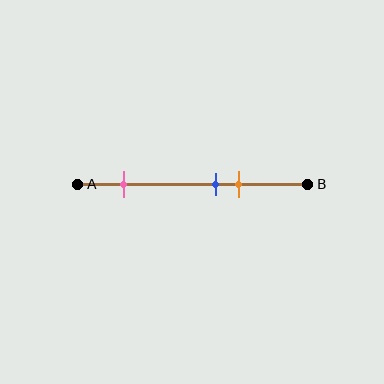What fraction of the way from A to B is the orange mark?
The orange mark is approximately 70% (0.7) of the way from A to B.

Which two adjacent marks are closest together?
The blue and orange marks are the closest adjacent pair.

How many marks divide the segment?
There are 3 marks dividing the segment.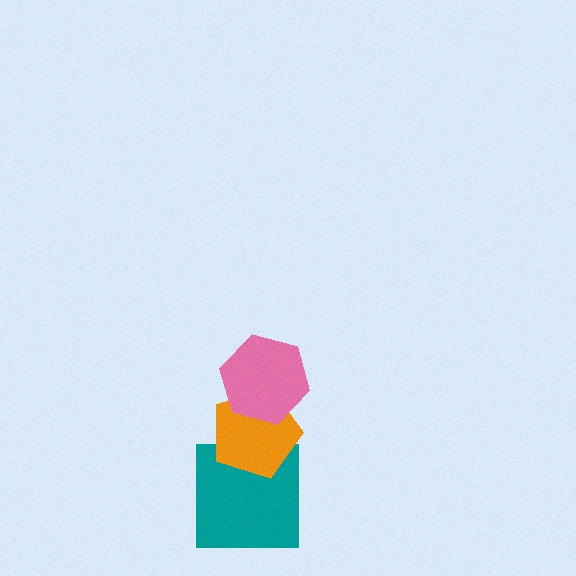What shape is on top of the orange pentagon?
The pink hexagon is on top of the orange pentagon.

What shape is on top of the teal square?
The orange pentagon is on top of the teal square.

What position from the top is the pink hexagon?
The pink hexagon is 1st from the top.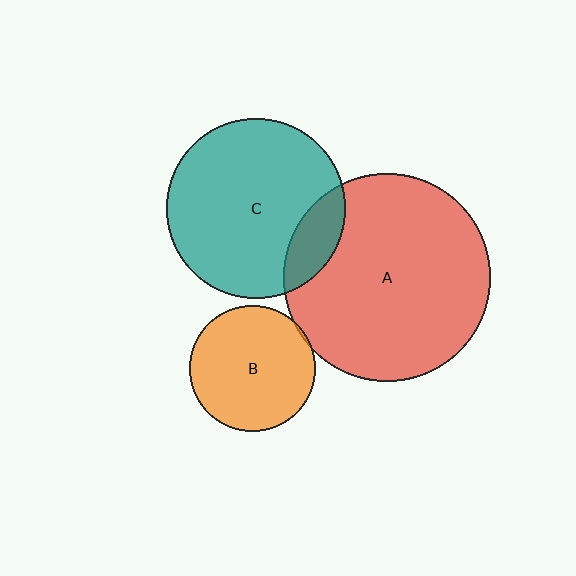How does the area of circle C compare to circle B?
Approximately 2.1 times.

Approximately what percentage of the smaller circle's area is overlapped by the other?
Approximately 15%.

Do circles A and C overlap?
Yes.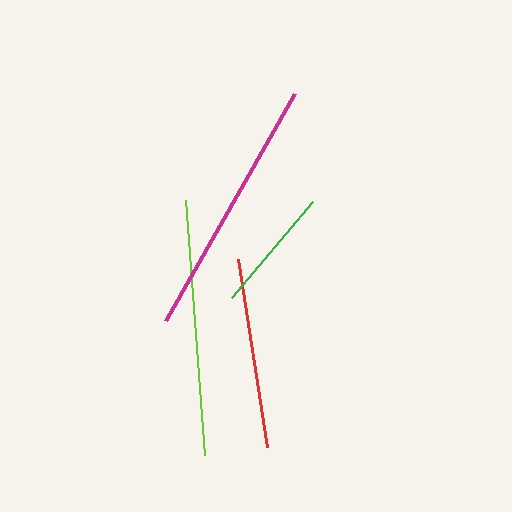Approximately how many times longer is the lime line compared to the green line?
The lime line is approximately 2.0 times the length of the green line.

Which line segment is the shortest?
The green line is the shortest at approximately 126 pixels.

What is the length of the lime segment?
The lime segment is approximately 255 pixels long.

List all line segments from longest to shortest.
From longest to shortest: magenta, lime, red, green.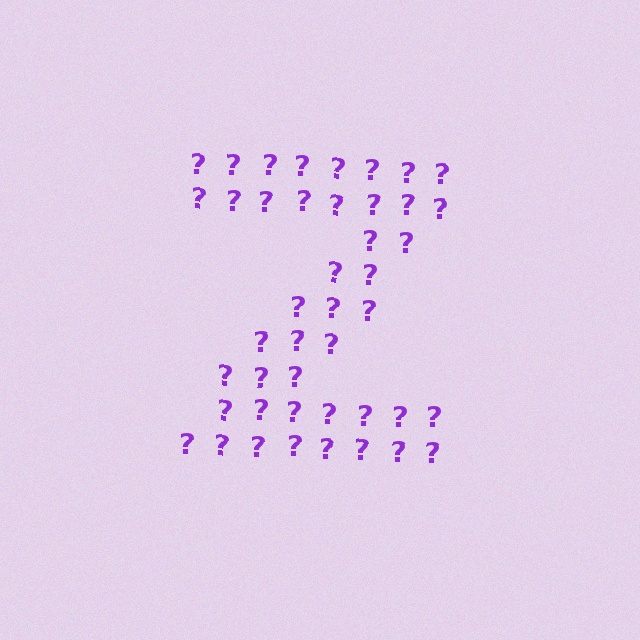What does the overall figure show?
The overall figure shows the letter Z.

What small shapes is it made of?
It is made of small question marks.